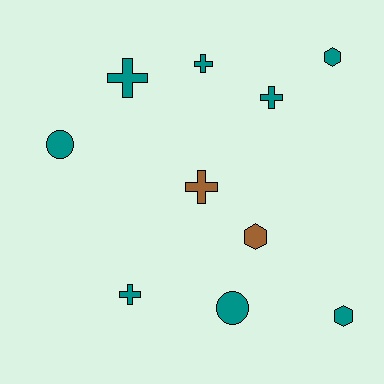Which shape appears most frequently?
Cross, with 5 objects.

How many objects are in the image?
There are 10 objects.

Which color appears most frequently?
Teal, with 8 objects.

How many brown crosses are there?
There is 1 brown cross.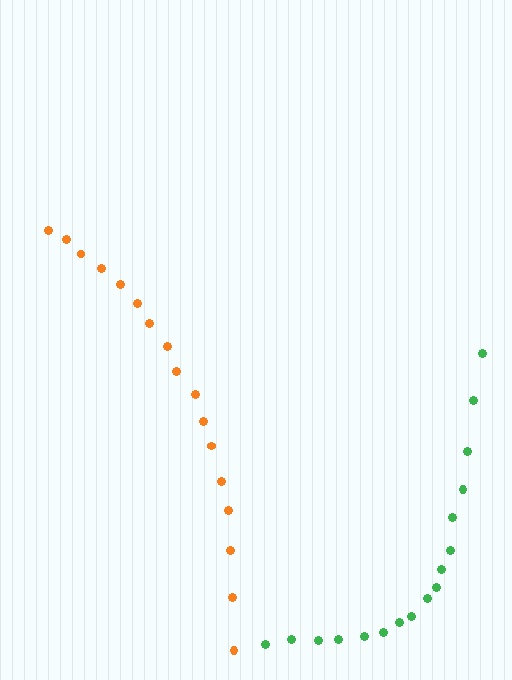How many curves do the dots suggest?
There are 2 distinct paths.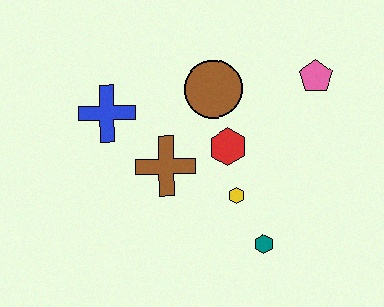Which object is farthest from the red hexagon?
The blue cross is farthest from the red hexagon.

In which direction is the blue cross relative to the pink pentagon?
The blue cross is to the left of the pink pentagon.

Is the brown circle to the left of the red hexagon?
Yes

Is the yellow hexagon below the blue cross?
Yes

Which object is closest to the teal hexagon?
The yellow hexagon is closest to the teal hexagon.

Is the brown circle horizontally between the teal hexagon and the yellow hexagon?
No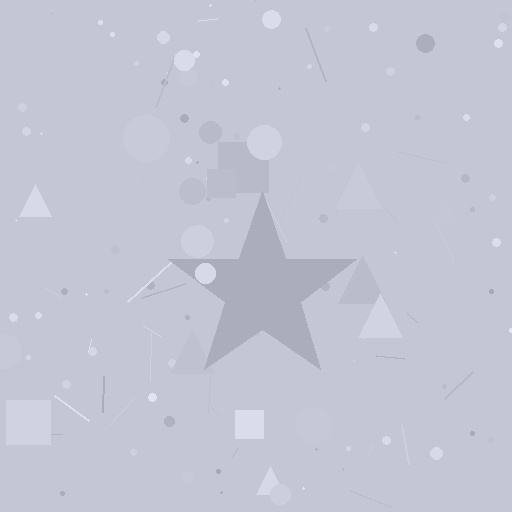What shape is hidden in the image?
A star is hidden in the image.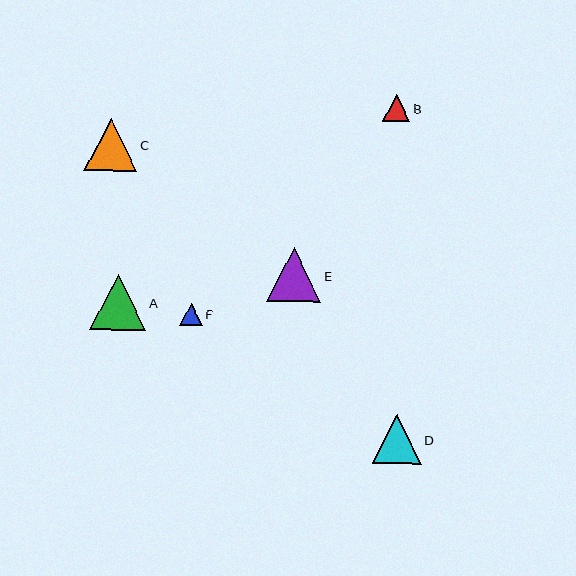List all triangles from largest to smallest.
From largest to smallest: A, E, C, D, B, F.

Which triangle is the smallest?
Triangle F is the smallest with a size of approximately 22 pixels.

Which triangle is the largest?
Triangle A is the largest with a size of approximately 55 pixels.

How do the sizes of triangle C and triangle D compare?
Triangle C and triangle D are approximately the same size.